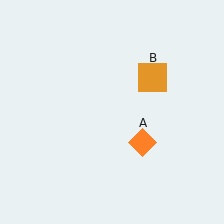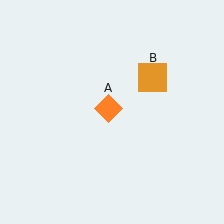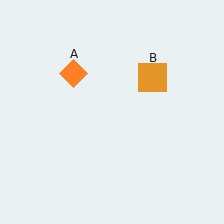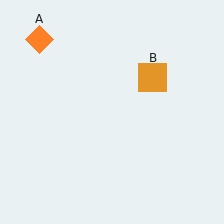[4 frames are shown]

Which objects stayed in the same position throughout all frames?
Orange square (object B) remained stationary.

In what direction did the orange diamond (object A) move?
The orange diamond (object A) moved up and to the left.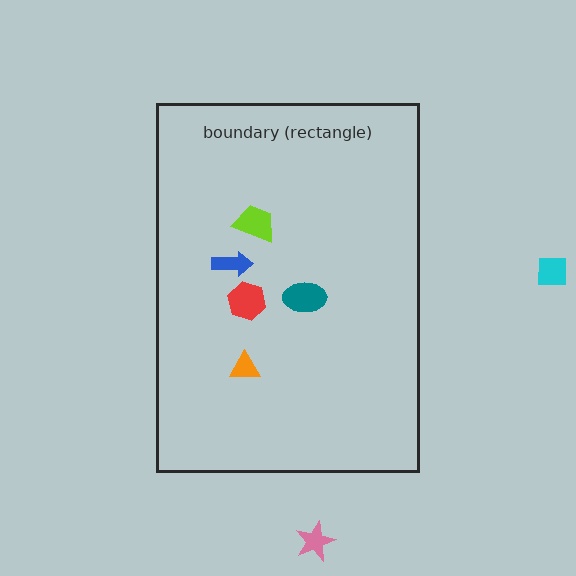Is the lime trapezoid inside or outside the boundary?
Inside.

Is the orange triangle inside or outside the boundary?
Inside.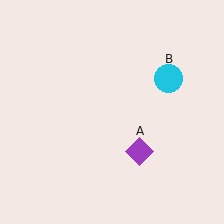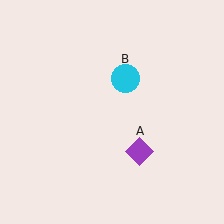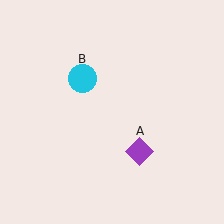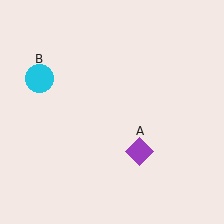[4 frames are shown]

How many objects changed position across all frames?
1 object changed position: cyan circle (object B).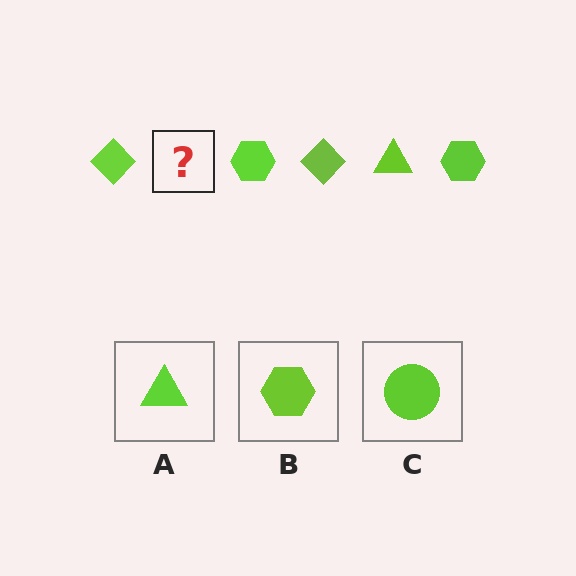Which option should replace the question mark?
Option A.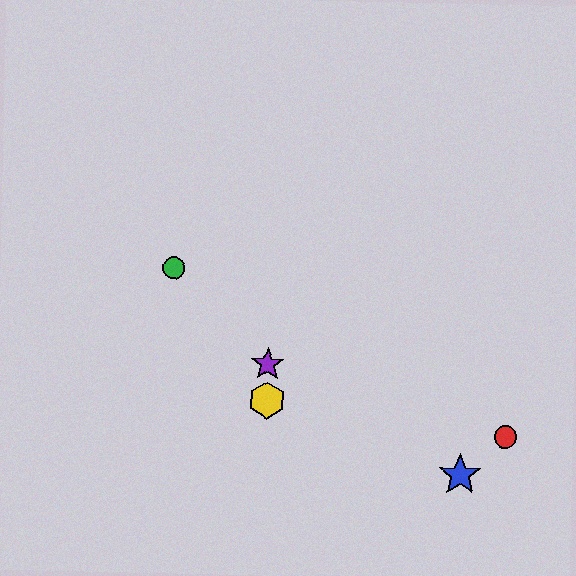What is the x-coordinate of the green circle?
The green circle is at x≈174.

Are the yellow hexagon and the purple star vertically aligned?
Yes, both are at x≈267.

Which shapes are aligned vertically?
The yellow hexagon, the purple star are aligned vertically.